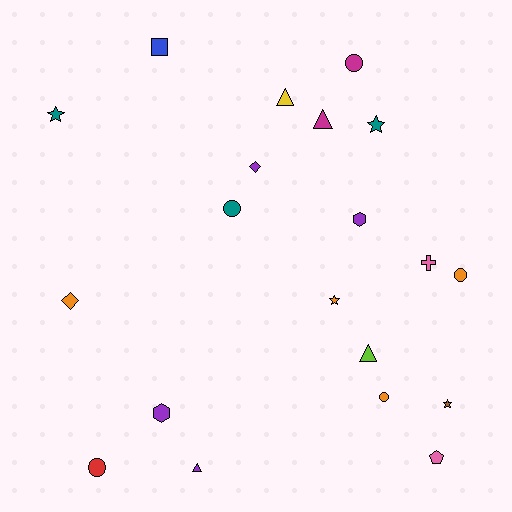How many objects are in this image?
There are 20 objects.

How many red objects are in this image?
There is 1 red object.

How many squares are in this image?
There is 1 square.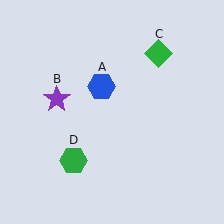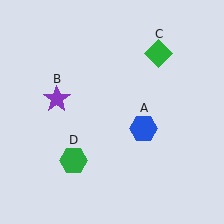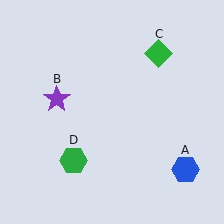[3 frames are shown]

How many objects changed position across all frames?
1 object changed position: blue hexagon (object A).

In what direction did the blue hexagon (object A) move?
The blue hexagon (object A) moved down and to the right.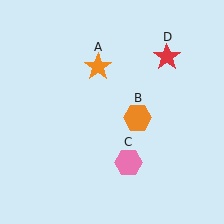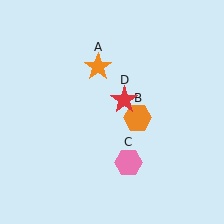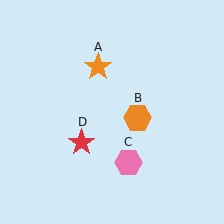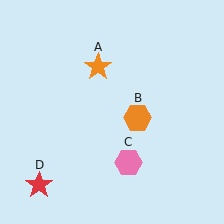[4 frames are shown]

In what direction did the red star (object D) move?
The red star (object D) moved down and to the left.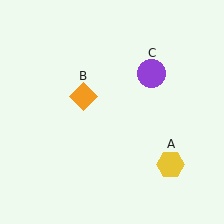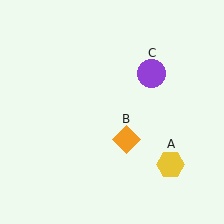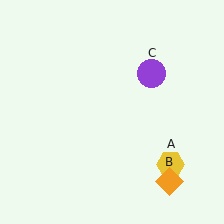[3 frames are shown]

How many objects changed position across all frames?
1 object changed position: orange diamond (object B).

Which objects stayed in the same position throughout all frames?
Yellow hexagon (object A) and purple circle (object C) remained stationary.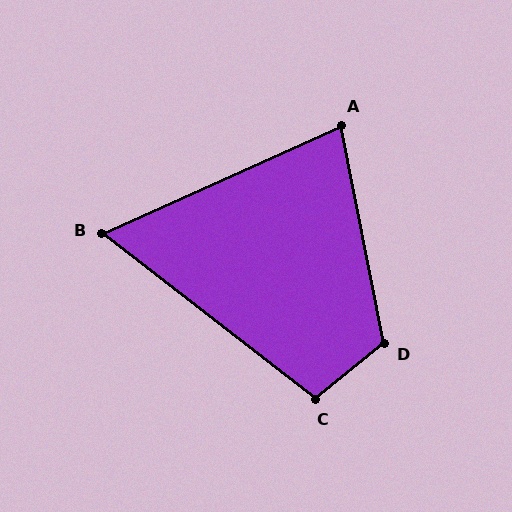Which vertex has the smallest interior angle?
B, at approximately 62 degrees.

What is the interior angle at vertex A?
Approximately 77 degrees (acute).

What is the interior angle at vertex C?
Approximately 103 degrees (obtuse).